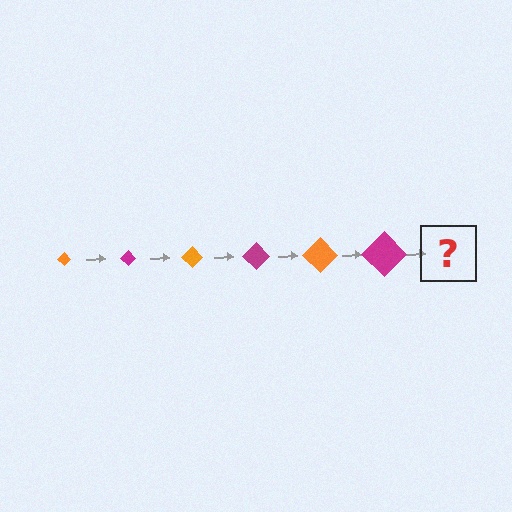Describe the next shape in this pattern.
It should be an orange diamond, larger than the previous one.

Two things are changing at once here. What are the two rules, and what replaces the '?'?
The two rules are that the diamond grows larger each step and the color cycles through orange and magenta. The '?' should be an orange diamond, larger than the previous one.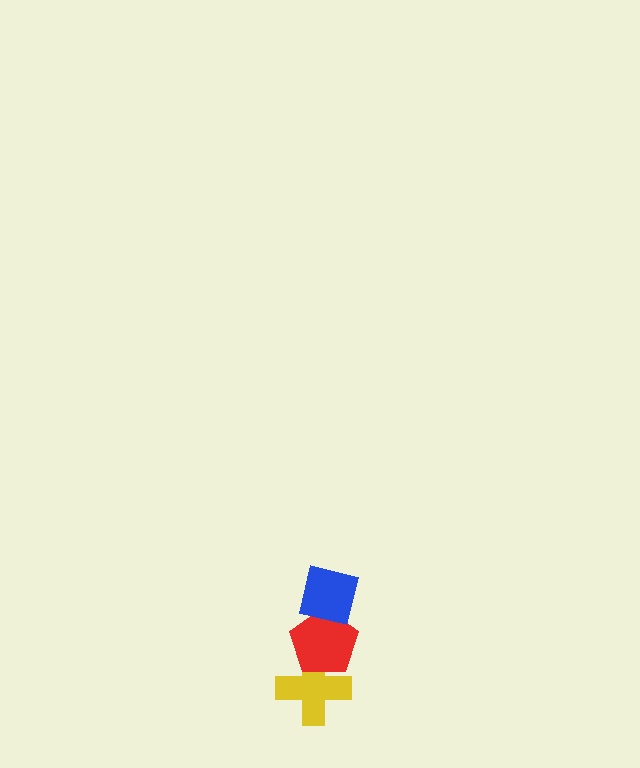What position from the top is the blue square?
The blue square is 1st from the top.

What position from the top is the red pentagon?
The red pentagon is 2nd from the top.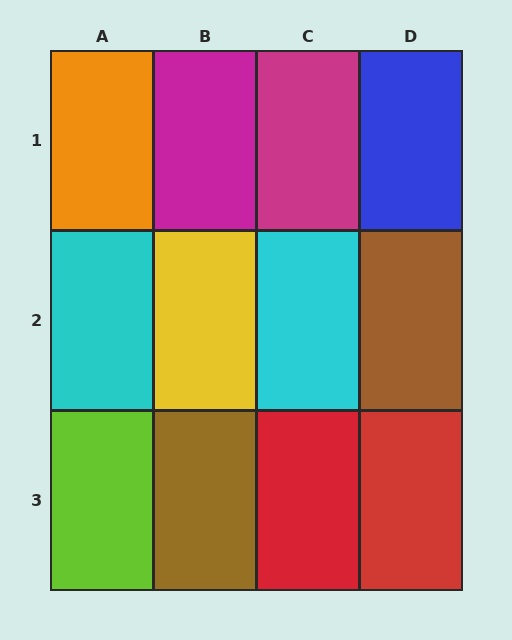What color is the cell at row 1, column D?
Blue.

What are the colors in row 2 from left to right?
Cyan, yellow, cyan, brown.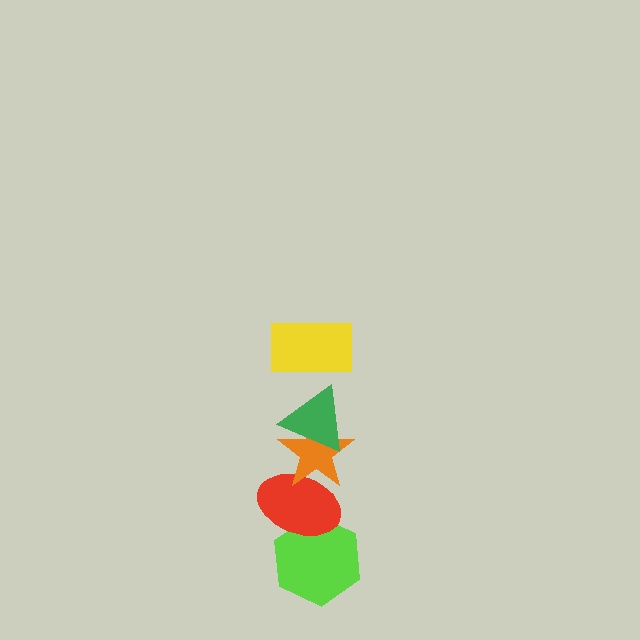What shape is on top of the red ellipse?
The orange star is on top of the red ellipse.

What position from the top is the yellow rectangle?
The yellow rectangle is 1st from the top.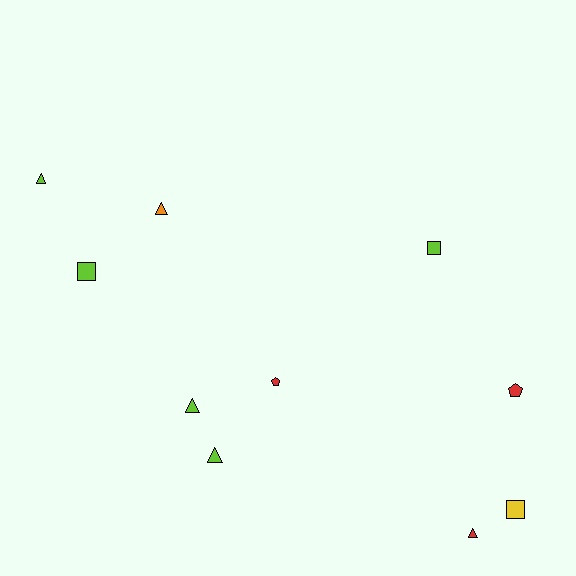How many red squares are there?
There are no red squares.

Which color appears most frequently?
Lime, with 5 objects.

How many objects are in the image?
There are 10 objects.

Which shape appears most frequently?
Triangle, with 5 objects.